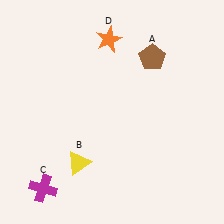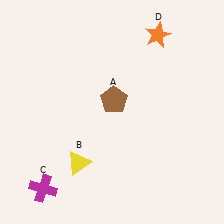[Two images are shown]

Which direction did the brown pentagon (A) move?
The brown pentagon (A) moved down.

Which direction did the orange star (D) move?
The orange star (D) moved right.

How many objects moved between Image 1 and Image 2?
2 objects moved between the two images.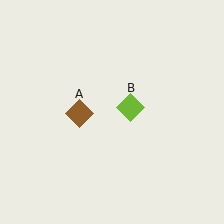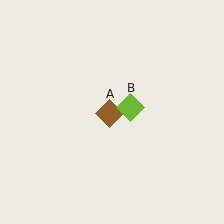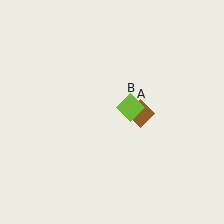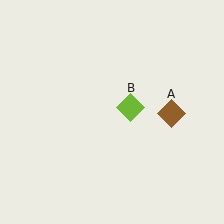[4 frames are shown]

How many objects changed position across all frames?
1 object changed position: brown diamond (object A).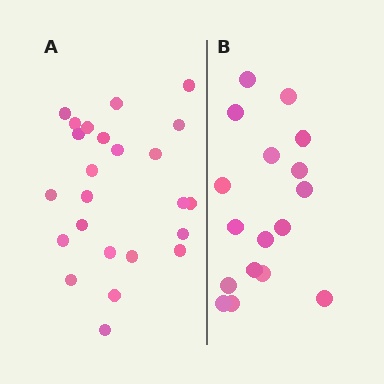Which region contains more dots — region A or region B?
Region A (the left region) has more dots.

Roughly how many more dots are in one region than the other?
Region A has roughly 8 or so more dots than region B.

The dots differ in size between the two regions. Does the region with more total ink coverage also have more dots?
No. Region B has more total ink coverage because its dots are larger, but region A actually contains more individual dots. Total area can be misleading — the number of items is what matters here.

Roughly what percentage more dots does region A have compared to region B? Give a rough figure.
About 40% more.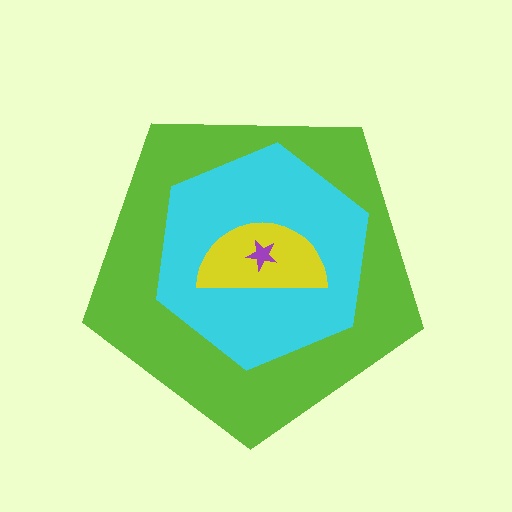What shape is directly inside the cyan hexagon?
The yellow semicircle.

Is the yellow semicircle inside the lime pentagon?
Yes.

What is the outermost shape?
The lime pentagon.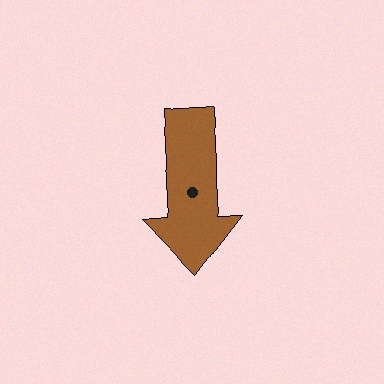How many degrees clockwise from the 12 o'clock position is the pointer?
Approximately 177 degrees.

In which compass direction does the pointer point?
South.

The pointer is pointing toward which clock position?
Roughly 6 o'clock.